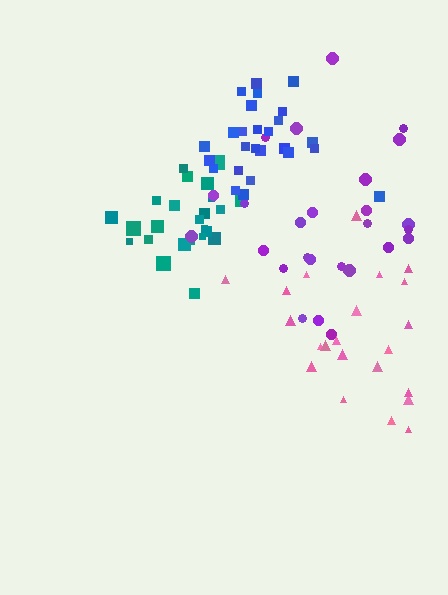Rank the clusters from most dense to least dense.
teal, blue, pink, purple.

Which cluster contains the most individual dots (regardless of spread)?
Purple (26).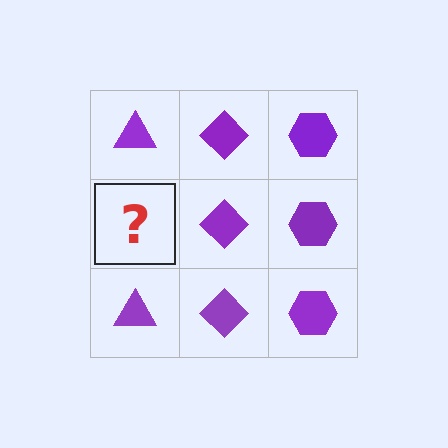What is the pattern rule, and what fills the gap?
The rule is that each column has a consistent shape. The gap should be filled with a purple triangle.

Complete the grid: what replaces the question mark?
The question mark should be replaced with a purple triangle.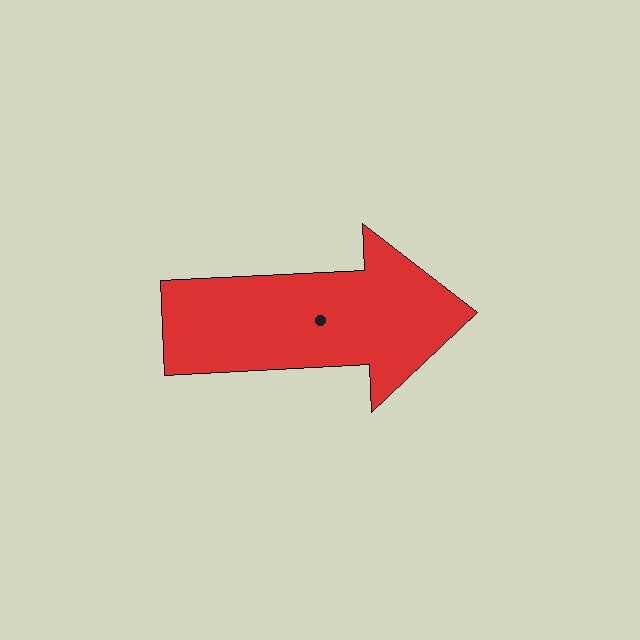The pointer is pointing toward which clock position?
Roughly 3 o'clock.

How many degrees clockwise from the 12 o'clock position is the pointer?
Approximately 87 degrees.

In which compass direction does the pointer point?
East.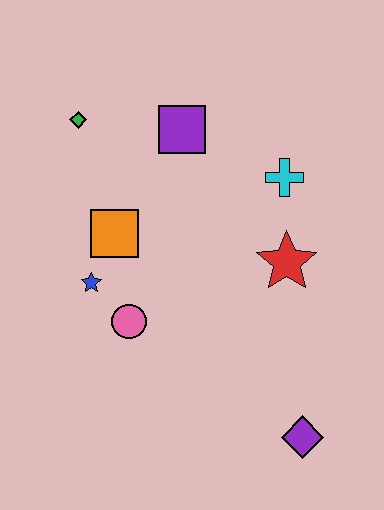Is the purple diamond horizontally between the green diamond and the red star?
No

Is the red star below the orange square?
Yes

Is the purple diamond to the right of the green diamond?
Yes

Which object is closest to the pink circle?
The blue star is closest to the pink circle.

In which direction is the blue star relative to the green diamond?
The blue star is below the green diamond.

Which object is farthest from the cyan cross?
The purple diamond is farthest from the cyan cross.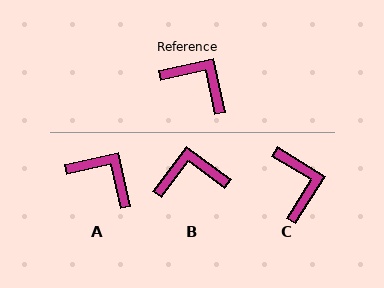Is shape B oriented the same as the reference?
No, it is off by about 41 degrees.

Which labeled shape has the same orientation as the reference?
A.